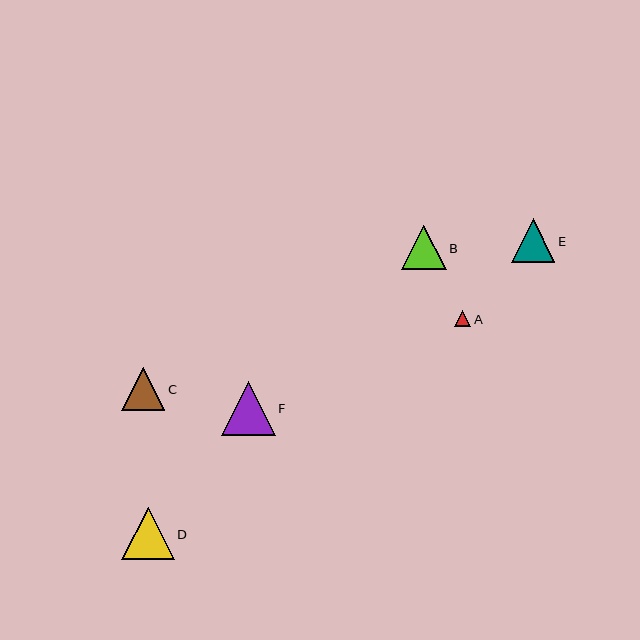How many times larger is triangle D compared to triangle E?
Triangle D is approximately 1.2 times the size of triangle E.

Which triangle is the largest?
Triangle F is the largest with a size of approximately 54 pixels.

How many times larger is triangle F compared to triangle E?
Triangle F is approximately 1.2 times the size of triangle E.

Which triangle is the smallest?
Triangle A is the smallest with a size of approximately 16 pixels.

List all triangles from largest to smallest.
From largest to smallest: F, D, B, E, C, A.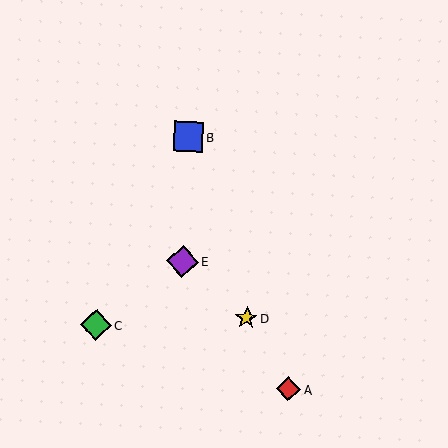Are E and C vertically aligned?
No, E is at x≈182 and C is at x≈96.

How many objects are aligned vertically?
2 objects (B, E) are aligned vertically.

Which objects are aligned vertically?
Objects B, E are aligned vertically.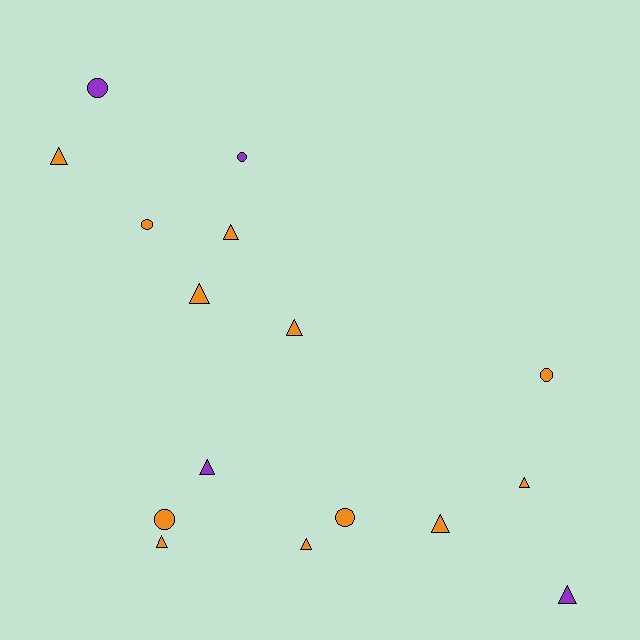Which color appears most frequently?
Orange, with 12 objects.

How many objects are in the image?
There are 16 objects.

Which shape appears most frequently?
Triangle, with 10 objects.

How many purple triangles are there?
There are 2 purple triangles.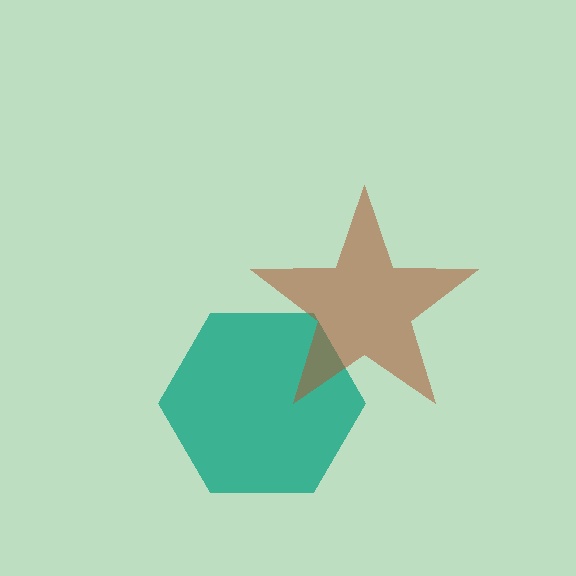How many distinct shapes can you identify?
There are 2 distinct shapes: a teal hexagon, a brown star.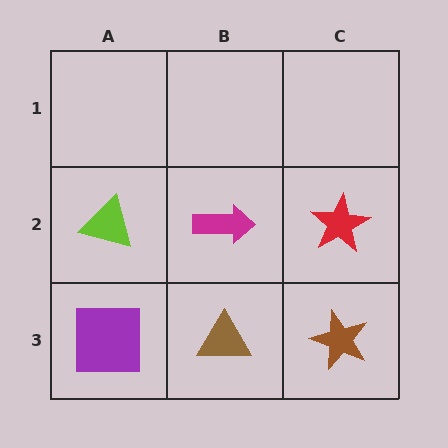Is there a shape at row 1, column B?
No, that cell is empty.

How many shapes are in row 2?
3 shapes.